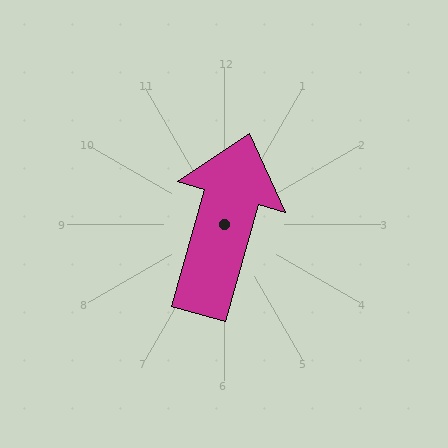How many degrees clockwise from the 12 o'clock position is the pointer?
Approximately 16 degrees.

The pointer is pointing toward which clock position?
Roughly 1 o'clock.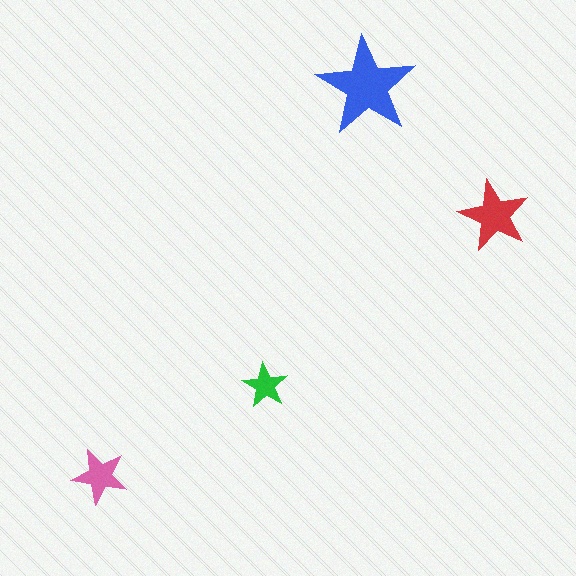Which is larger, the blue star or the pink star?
The blue one.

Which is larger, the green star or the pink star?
The pink one.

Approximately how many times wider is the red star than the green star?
About 1.5 times wider.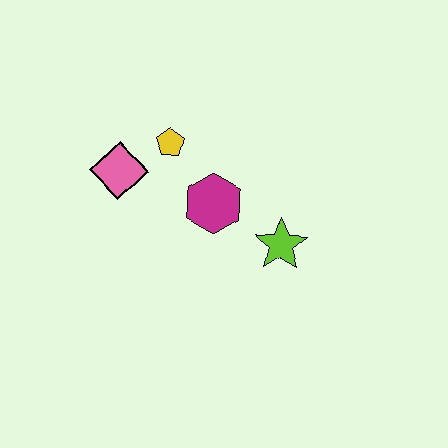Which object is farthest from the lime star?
The pink diamond is farthest from the lime star.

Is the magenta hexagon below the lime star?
No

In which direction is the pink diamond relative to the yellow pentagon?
The pink diamond is to the left of the yellow pentagon.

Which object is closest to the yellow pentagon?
The pink diamond is closest to the yellow pentagon.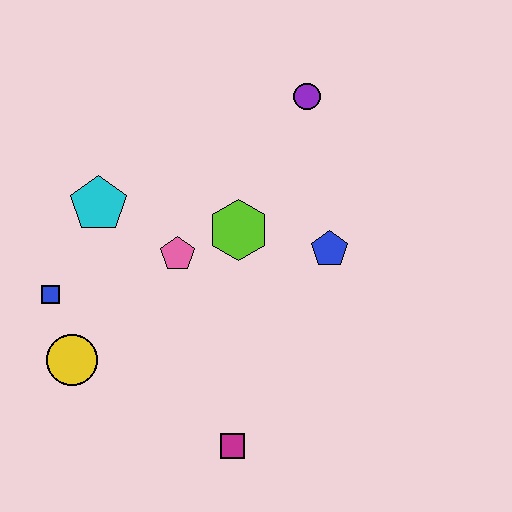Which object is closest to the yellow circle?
The blue square is closest to the yellow circle.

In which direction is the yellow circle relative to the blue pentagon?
The yellow circle is to the left of the blue pentagon.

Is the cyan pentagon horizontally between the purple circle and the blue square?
Yes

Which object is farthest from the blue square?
The purple circle is farthest from the blue square.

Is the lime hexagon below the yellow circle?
No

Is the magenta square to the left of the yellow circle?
No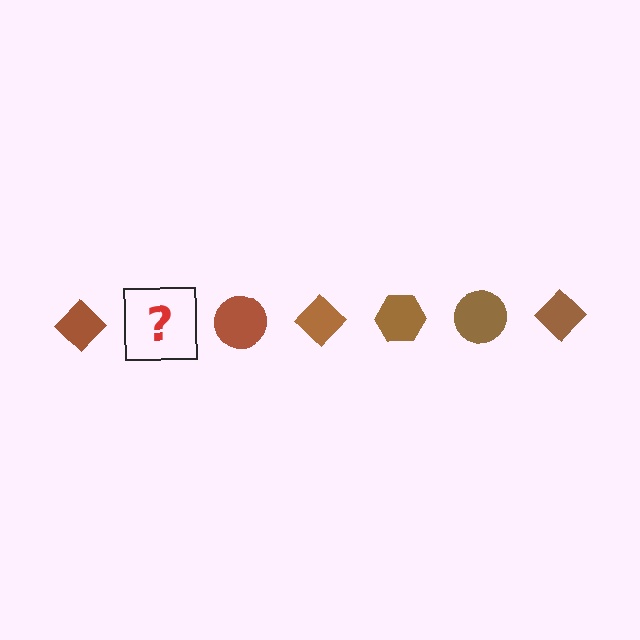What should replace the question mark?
The question mark should be replaced with a brown hexagon.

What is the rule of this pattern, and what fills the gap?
The rule is that the pattern cycles through diamond, hexagon, circle shapes in brown. The gap should be filled with a brown hexagon.